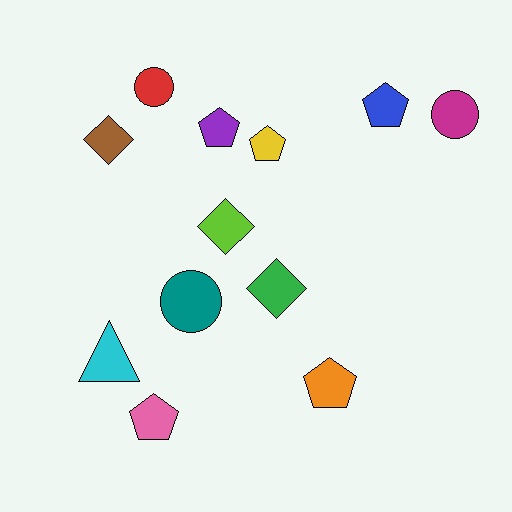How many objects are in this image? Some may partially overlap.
There are 12 objects.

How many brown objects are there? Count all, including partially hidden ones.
There is 1 brown object.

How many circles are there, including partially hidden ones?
There are 3 circles.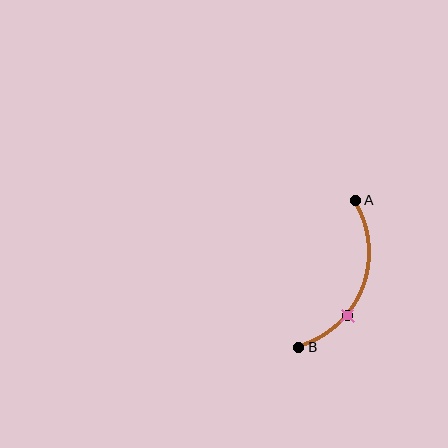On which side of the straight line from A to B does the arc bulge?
The arc bulges to the right of the straight line connecting A and B.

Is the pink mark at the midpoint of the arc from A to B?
No. The pink mark lies on the arc but is closer to endpoint B. The arc midpoint would be at the point on the curve equidistant along the arc from both A and B.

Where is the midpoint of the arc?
The arc midpoint is the point on the curve farthest from the straight line joining A and B. It sits to the right of that line.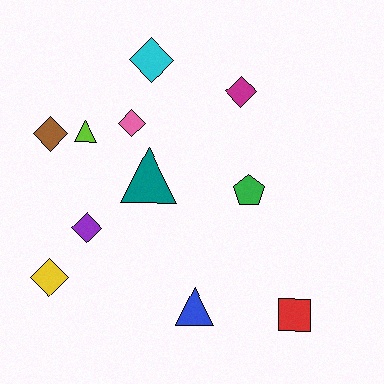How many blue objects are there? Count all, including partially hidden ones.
There is 1 blue object.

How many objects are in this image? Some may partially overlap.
There are 11 objects.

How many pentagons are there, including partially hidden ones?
There is 1 pentagon.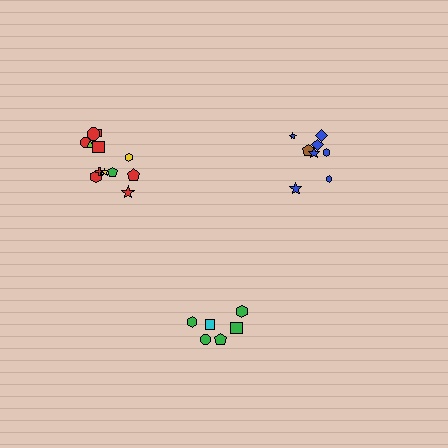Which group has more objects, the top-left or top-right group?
The top-left group.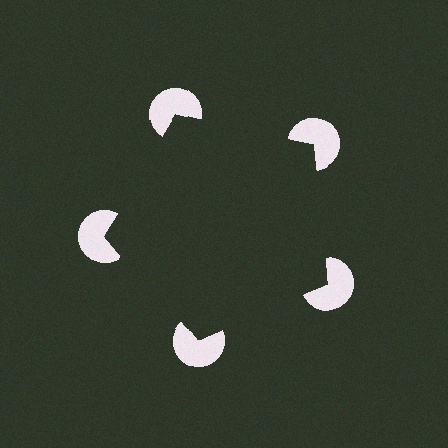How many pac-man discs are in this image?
There are 5 — one at each vertex of the illusory pentagon.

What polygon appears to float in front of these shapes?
An illusory pentagon — its edges are inferred from the aligned wedge cuts in the pac-man discs, not physically drawn.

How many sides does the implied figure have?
5 sides.